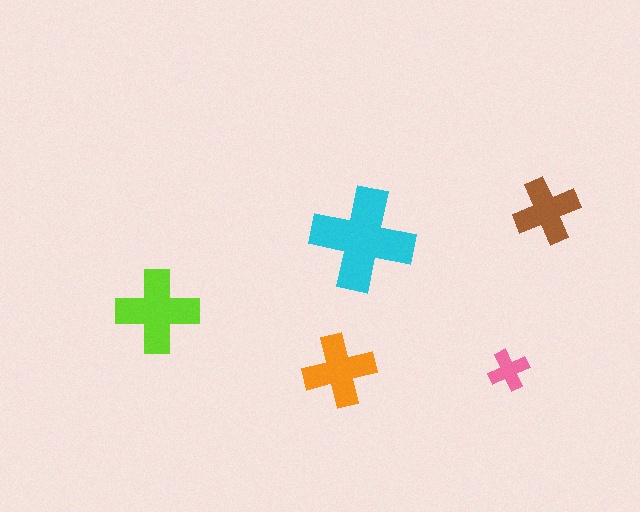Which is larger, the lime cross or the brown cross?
The lime one.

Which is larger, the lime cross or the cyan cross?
The cyan one.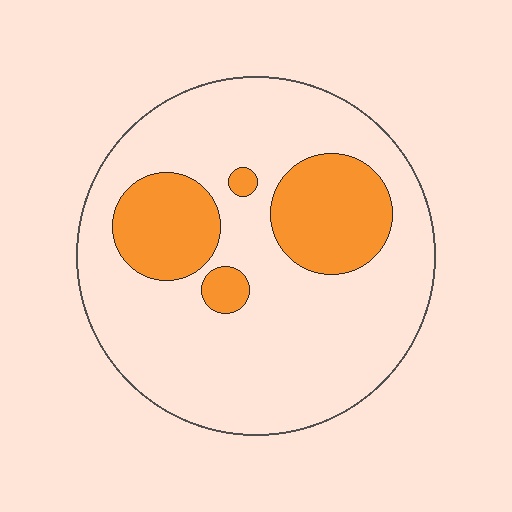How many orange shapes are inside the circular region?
4.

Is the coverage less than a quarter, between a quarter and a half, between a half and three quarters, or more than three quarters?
Less than a quarter.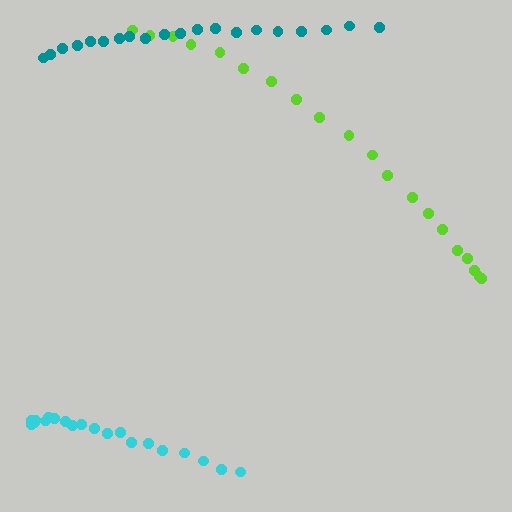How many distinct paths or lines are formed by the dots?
There are 3 distinct paths.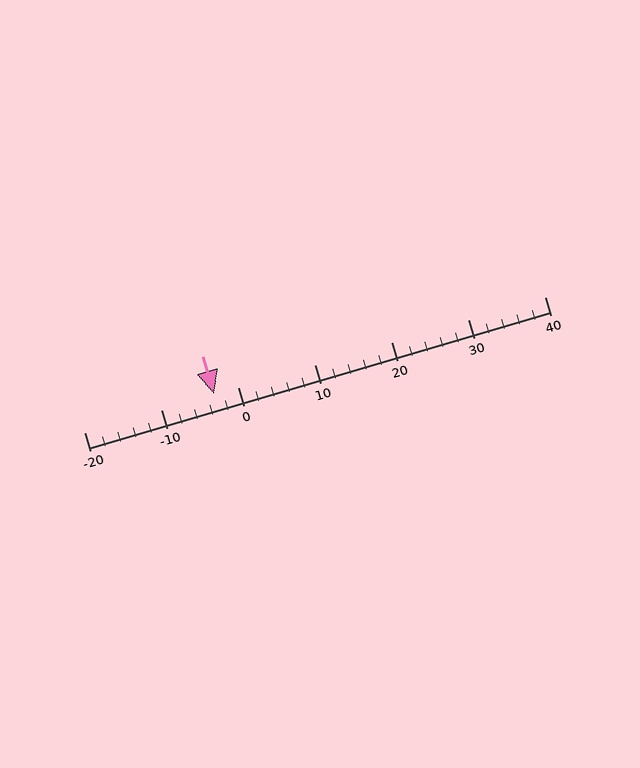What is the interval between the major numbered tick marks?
The major tick marks are spaced 10 units apart.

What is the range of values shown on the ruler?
The ruler shows values from -20 to 40.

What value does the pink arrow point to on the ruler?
The pink arrow points to approximately -3.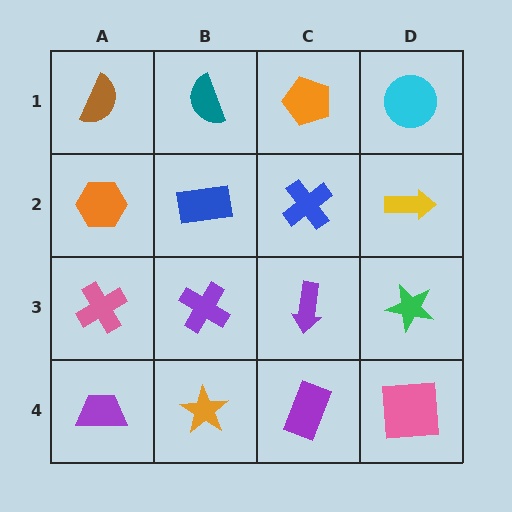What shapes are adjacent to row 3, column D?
A yellow arrow (row 2, column D), a pink square (row 4, column D), a purple arrow (row 3, column C).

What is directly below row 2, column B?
A purple cross.